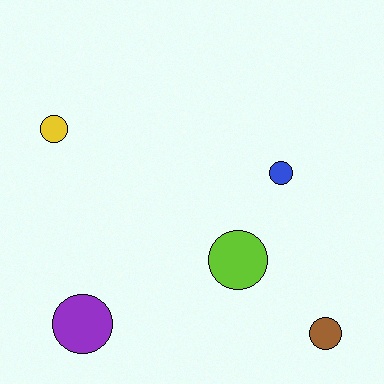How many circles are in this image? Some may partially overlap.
There are 5 circles.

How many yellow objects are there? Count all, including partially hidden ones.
There is 1 yellow object.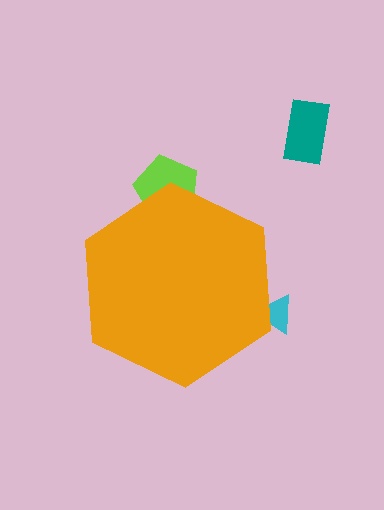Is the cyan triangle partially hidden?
Yes, the cyan triangle is partially hidden behind the orange hexagon.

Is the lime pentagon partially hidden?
Yes, the lime pentagon is partially hidden behind the orange hexagon.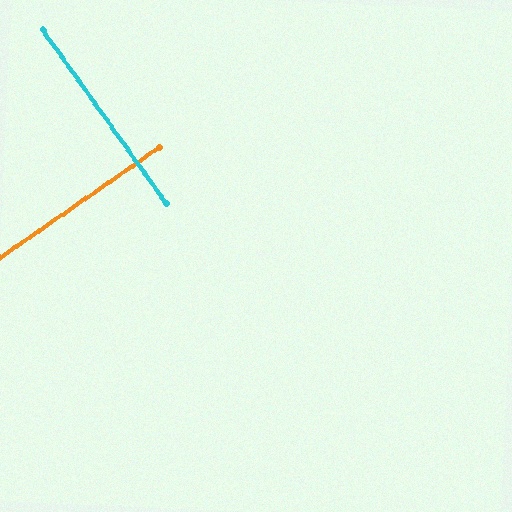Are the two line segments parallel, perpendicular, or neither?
Perpendicular — they meet at approximately 89°.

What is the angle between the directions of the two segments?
Approximately 89 degrees.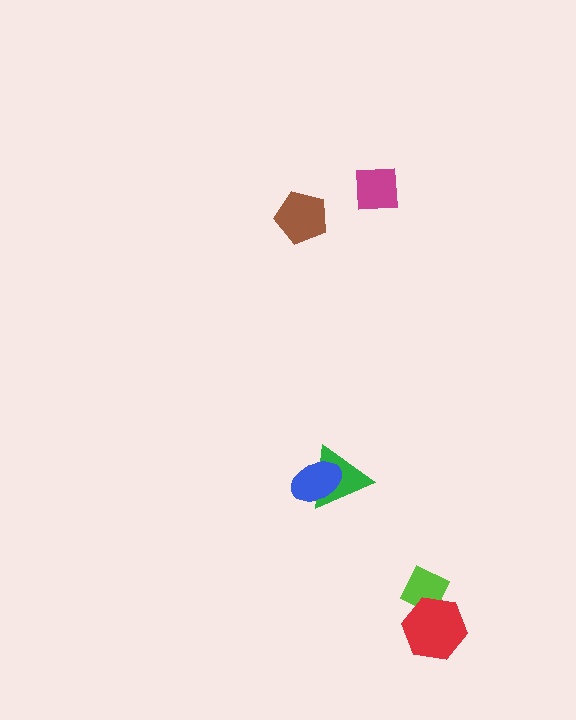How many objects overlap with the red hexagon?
1 object overlaps with the red hexagon.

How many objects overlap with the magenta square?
0 objects overlap with the magenta square.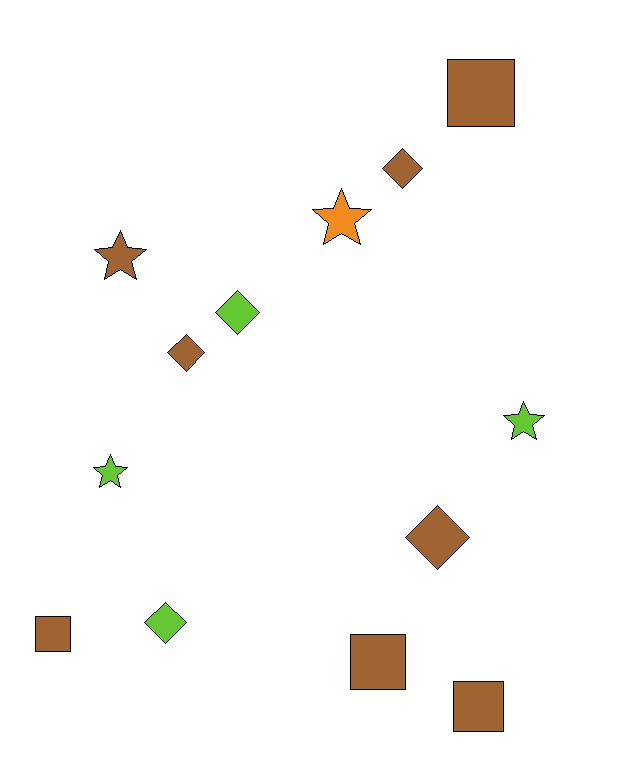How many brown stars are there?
There is 1 brown star.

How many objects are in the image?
There are 13 objects.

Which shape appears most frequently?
Diamond, with 5 objects.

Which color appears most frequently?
Brown, with 8 objects.